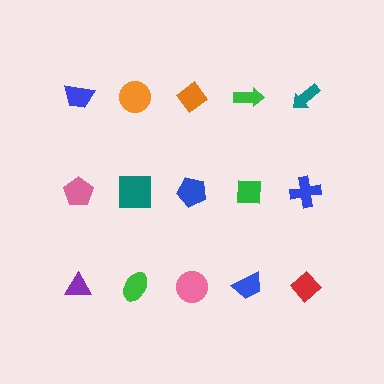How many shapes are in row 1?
5 shapes.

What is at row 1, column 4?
A green arrow.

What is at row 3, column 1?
A purple triangle.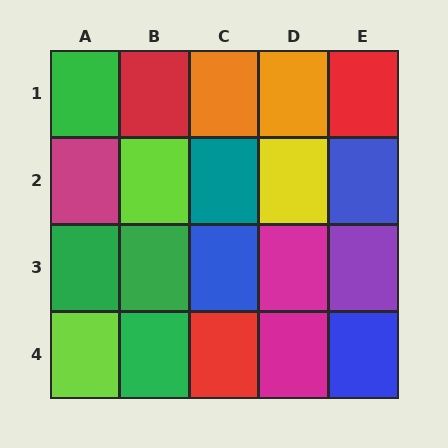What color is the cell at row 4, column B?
Green.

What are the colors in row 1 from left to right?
Green, red, orange, orange, red.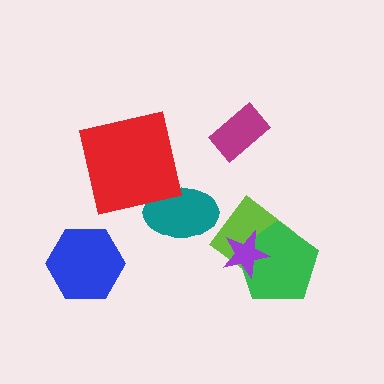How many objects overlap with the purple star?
2 objects overlap with the purple star.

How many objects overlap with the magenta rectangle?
0 objects overlap with the magenta rectangle.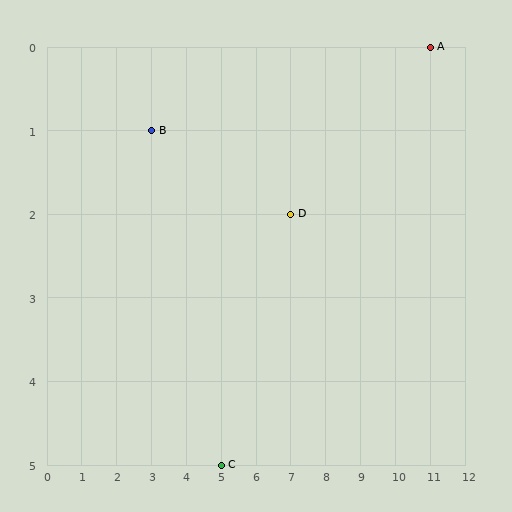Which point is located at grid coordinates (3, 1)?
Point B is at (3, 1).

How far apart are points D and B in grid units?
Points D and B are 4 columns and 1 row apart (about 4.1 grid units diagonally).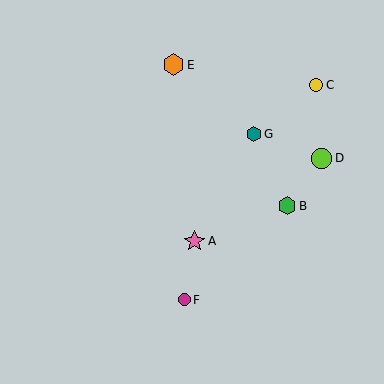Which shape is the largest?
The orange hexagon (labeled E) is the largest.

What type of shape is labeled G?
Shape G is a teal hexagon.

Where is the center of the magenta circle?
The center of the magenta circle is at (185, 300).